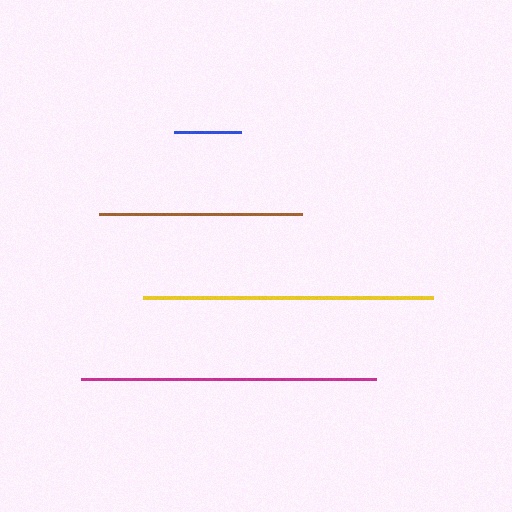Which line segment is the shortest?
The blue line is the shortest at approximately 67 pixels.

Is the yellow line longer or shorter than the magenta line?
The magenta line is longer than the yellow line.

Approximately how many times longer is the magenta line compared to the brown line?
The magenta line is approximately 1.5 times the length of the brown line.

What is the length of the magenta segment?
The magenta segment is approximately 294 pixels long.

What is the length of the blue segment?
The blue segment is approximately 67 pixels long.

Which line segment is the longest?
The magenta line is the longest at approximately 294 pixels.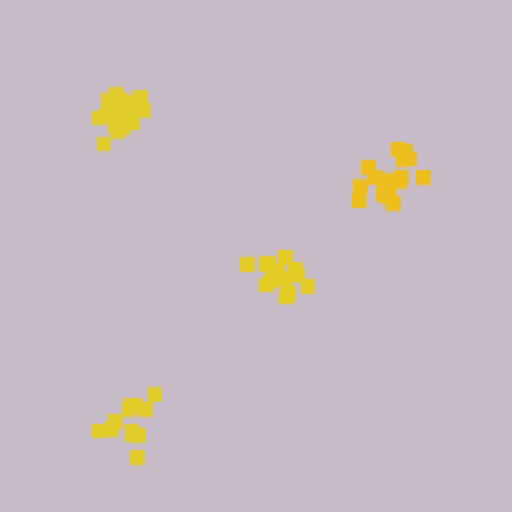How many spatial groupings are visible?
There are 4 spatial groupings.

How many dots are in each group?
Group 1: 17 dots, Group 2: 17 dots, Group 3: 12 dots, Group 4: 14 dots (60 total).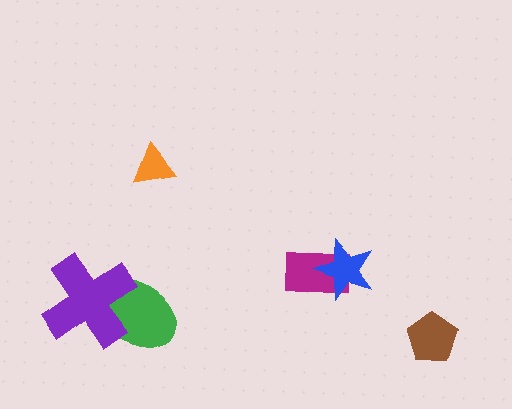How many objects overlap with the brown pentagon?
0 objects overlap with the brown pentagon.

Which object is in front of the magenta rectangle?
The blue star is in front of the magenta rectangle.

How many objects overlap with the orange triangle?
0 objects overlap with the orange triangle.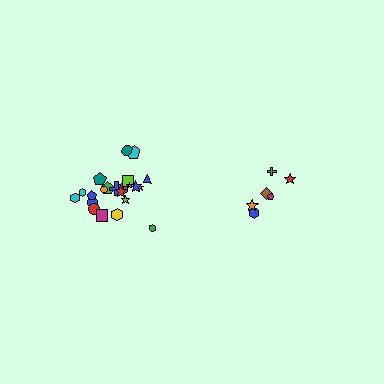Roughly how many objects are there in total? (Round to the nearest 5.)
Roughly 30 objects in total.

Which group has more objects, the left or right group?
The left group.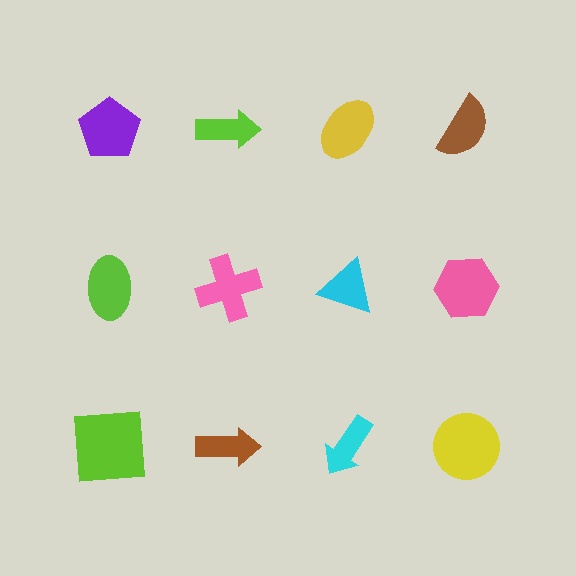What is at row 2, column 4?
A pink hexagon.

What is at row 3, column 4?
A yellow circle.